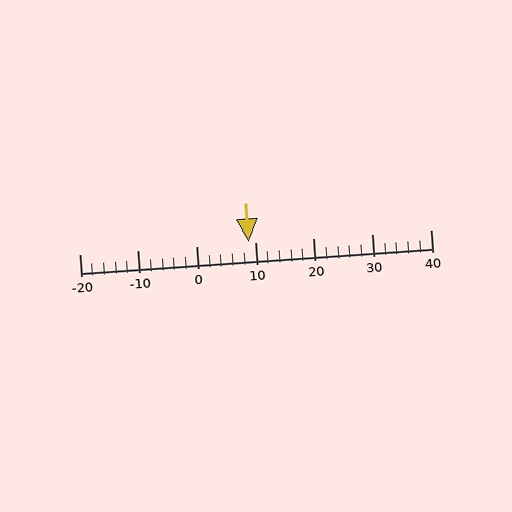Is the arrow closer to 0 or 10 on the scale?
The arrow is closer to 10.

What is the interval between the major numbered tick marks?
The major tick marks are spaced 10 units apart.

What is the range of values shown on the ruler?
The ruler shows values from -20 to 40.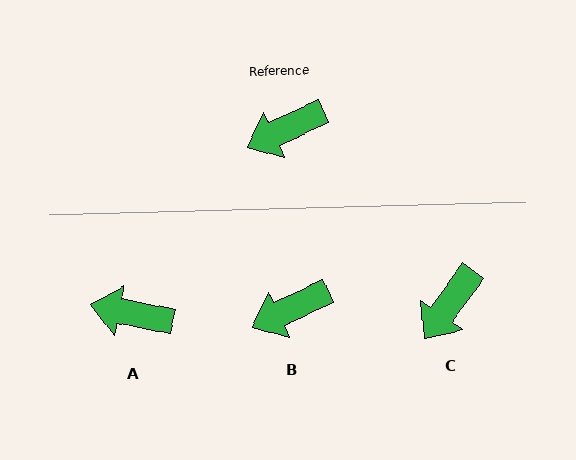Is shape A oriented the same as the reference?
No, it is off by about 37 degrees.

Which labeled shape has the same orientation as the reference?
B.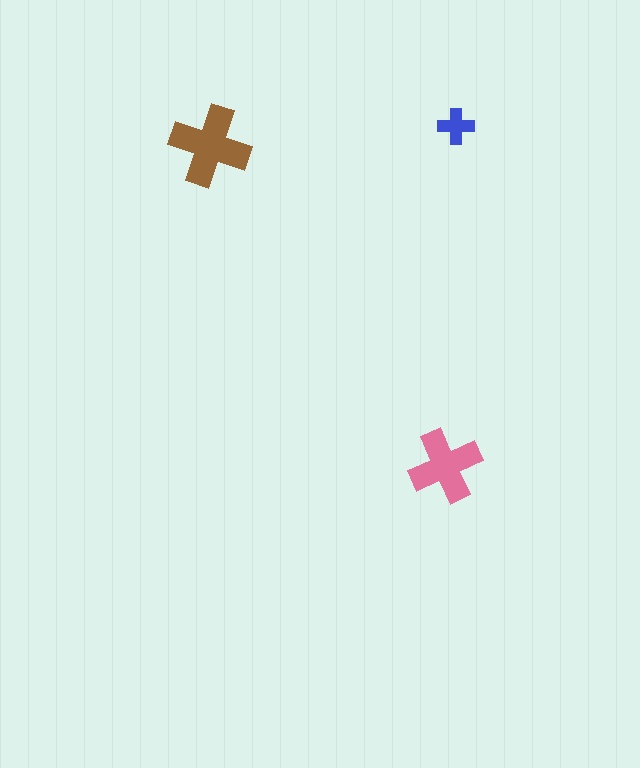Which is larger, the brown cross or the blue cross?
The brown one.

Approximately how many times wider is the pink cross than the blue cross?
About 2 times wider.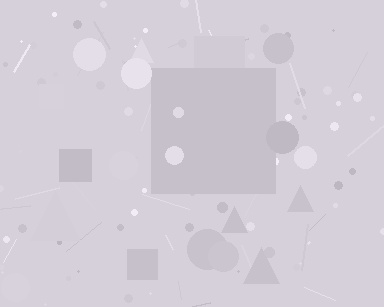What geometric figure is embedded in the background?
A square is embedded in the background.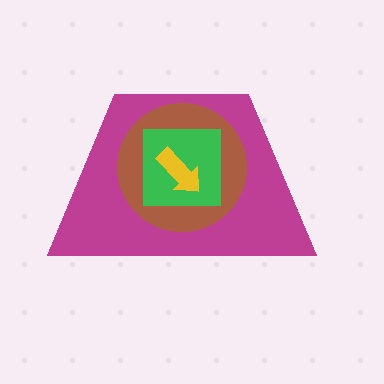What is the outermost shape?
The magenta trapezoid.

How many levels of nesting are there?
4.